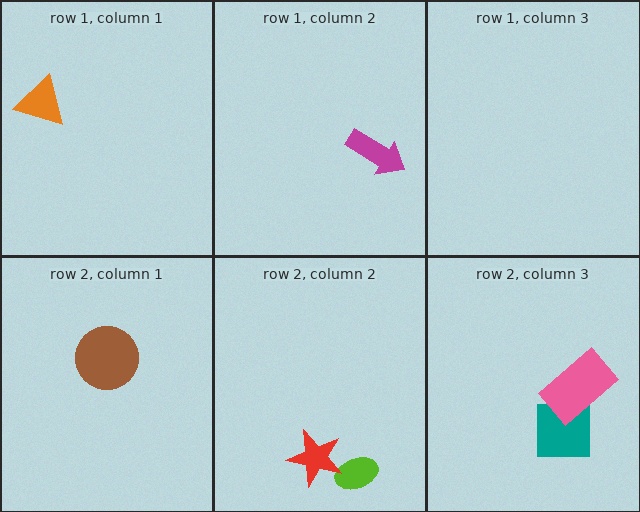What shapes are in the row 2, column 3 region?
The teal square, the pink rectangle.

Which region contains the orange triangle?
The row 1, column 1 region.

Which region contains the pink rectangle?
The row 2, column 3 region.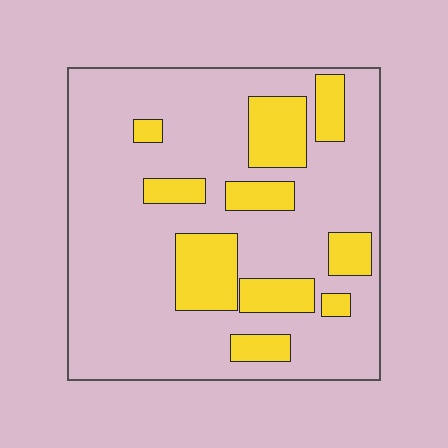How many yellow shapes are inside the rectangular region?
10.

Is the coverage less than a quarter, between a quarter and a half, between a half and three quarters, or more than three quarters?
Less than a quarter.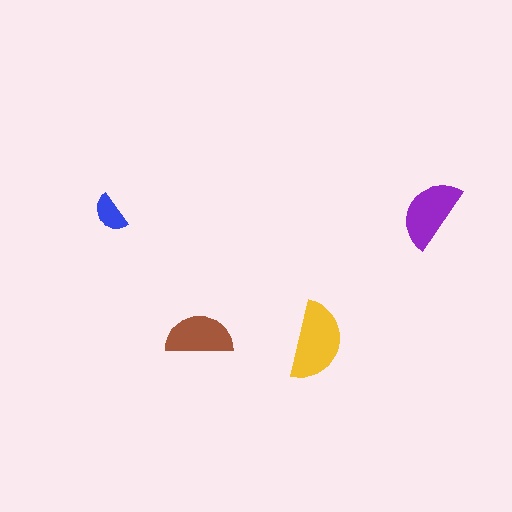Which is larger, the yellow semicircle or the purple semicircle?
The yellow one.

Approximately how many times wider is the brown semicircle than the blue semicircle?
About 1.5 times wider.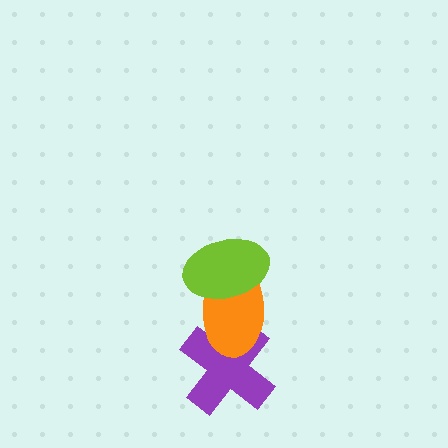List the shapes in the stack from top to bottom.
From top to bottom: the lime ellipse, the orange ellipse, the purple cross.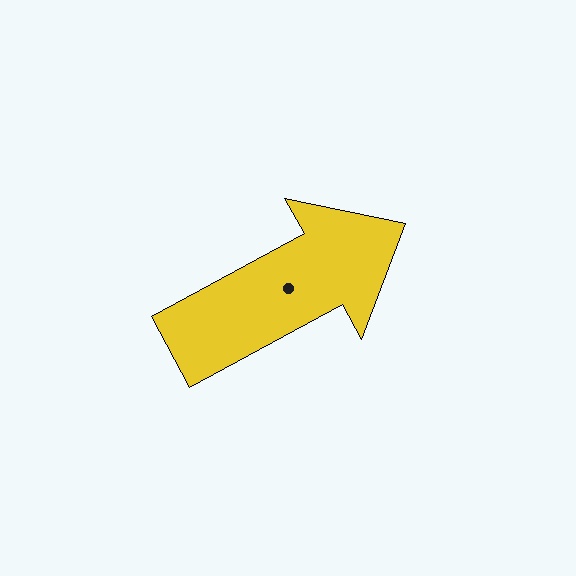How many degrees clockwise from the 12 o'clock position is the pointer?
Approximately 61 degrees.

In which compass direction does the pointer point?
Northeast.